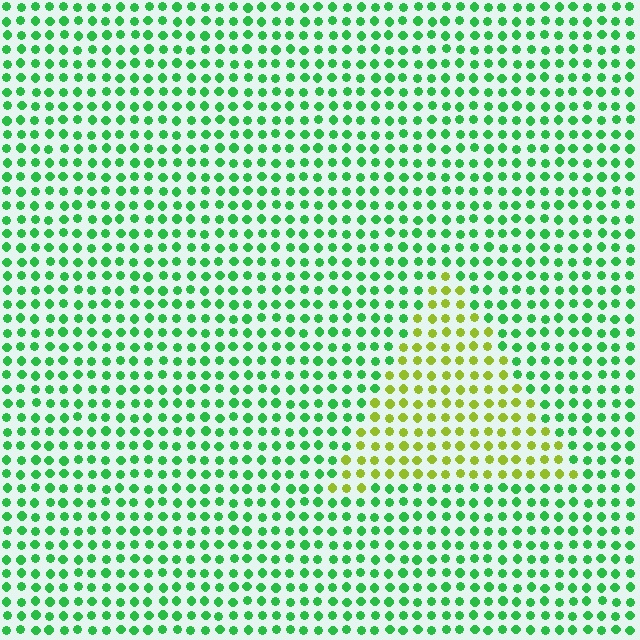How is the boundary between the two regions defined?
The boundary is defined purely by a slight shift in hue (about 54 degrees). Spacing, size, and orientation are identical on both sides.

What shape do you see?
I see a triangle.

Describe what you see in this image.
The image is filled with small green elements in a uniform arrangement. A triangle-shaped region is visible where the elements are tinted to a slightly different hue, forming a subtle color boundary.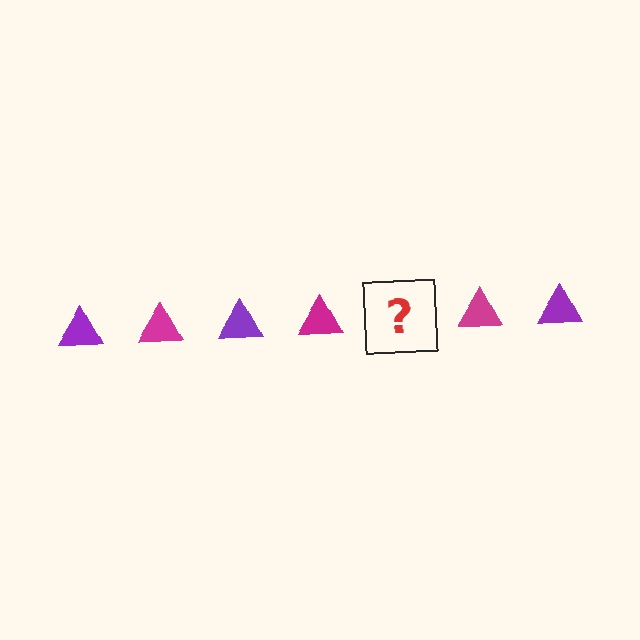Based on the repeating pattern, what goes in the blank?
The blank should be a purple triangle.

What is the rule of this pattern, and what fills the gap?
The rule is that the pattern cycles through purple, magenta triangles. The gap should be filled with a purple triangle.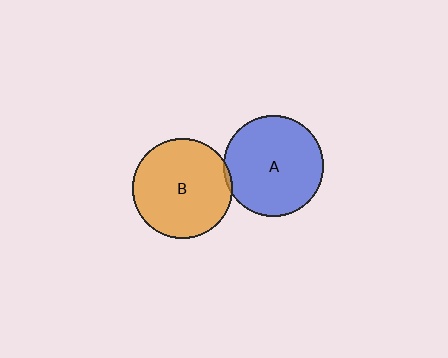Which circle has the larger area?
Circle A (blue).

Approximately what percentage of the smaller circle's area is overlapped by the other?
Approximately 5%.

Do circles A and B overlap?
Yes.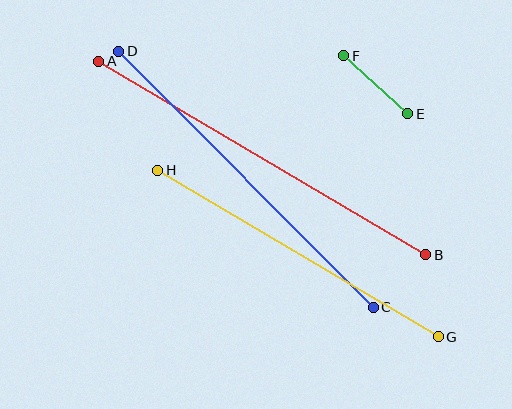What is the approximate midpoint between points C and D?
The midpoint is at approximately (246, 179) pixels.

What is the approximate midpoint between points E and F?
The midpoint is at approximately (376, 85) pixels.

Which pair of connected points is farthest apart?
Points A and B are farthest apart.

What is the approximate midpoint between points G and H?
The midpoint is at approximately (298, 254) pixels.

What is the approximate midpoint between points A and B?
The midpoint is at approximately (262, 158) pixels.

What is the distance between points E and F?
The distance is approximately 86 pixels.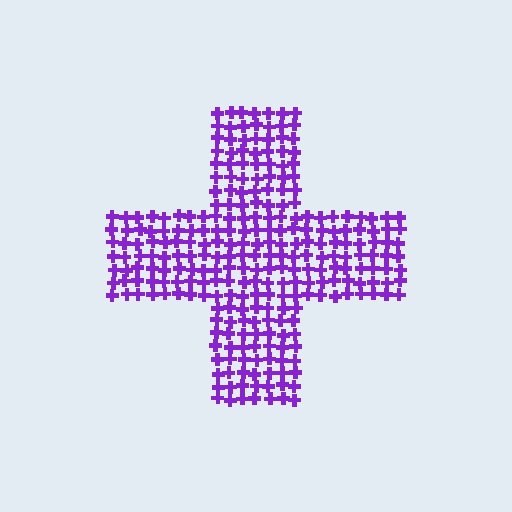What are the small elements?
The small elements are crosses.